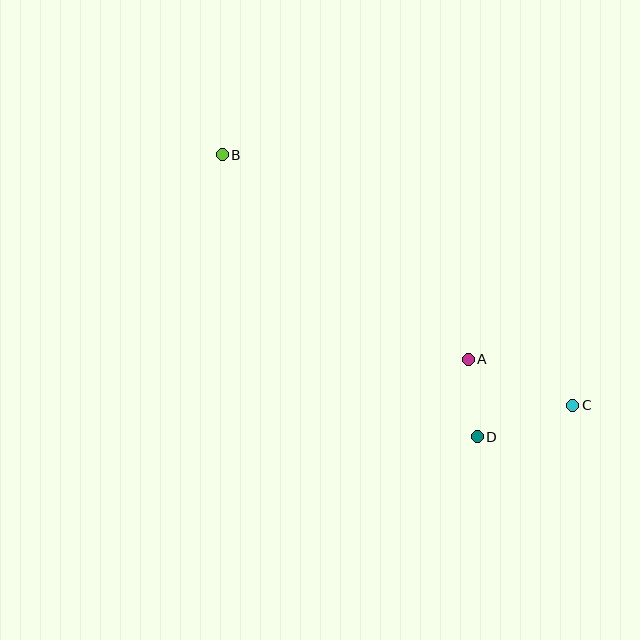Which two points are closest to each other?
Points A and D are closest to each other.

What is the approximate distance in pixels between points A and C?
The distance between A and C is approximately 114 pixels.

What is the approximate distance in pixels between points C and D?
The distance between C and D is approximately 100 pixels.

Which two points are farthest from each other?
Points B and C are farthest from each other.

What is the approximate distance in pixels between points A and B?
The distance between A and B is approximately 320 pixels.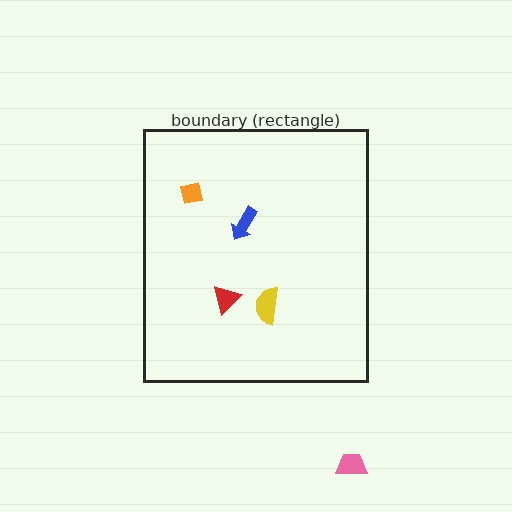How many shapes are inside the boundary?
4 inside, 1 outside.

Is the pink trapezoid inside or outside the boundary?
Outside.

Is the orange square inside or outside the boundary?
Inside.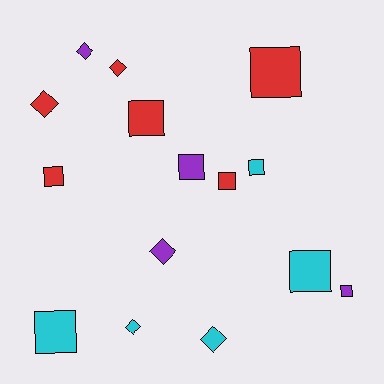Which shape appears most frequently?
Square, with 9 objects.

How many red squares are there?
There are 4 red squares.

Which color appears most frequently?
Red, with 6 objects.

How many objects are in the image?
There are 15 objects.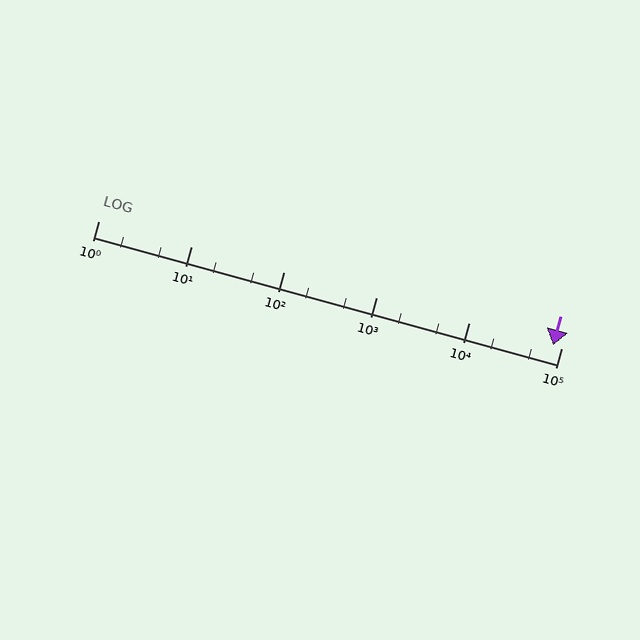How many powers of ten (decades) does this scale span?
The scale spans 5 decades, from 1 to 100000.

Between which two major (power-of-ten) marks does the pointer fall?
The pointer is between 10000 and 100000.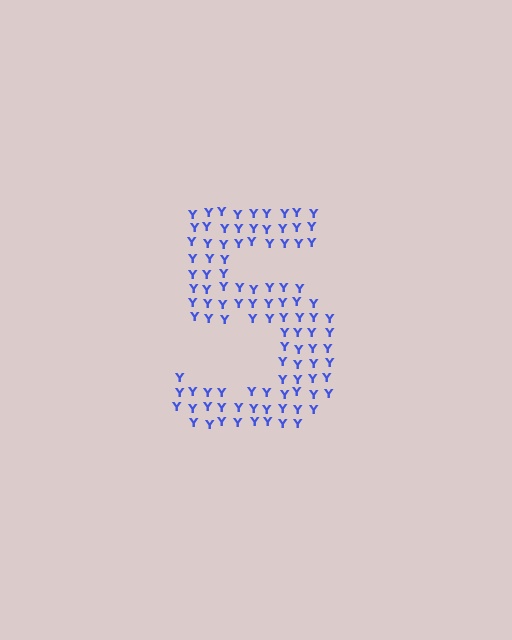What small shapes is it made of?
It is made of small letter Y's.